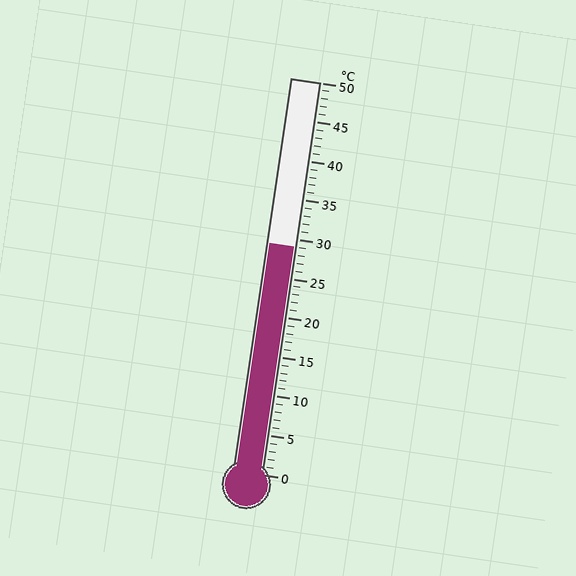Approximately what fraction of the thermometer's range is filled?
The thermometer is filled to approximately 60% of its range.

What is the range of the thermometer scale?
The thermometer scale ranges from 0°C to 50°C.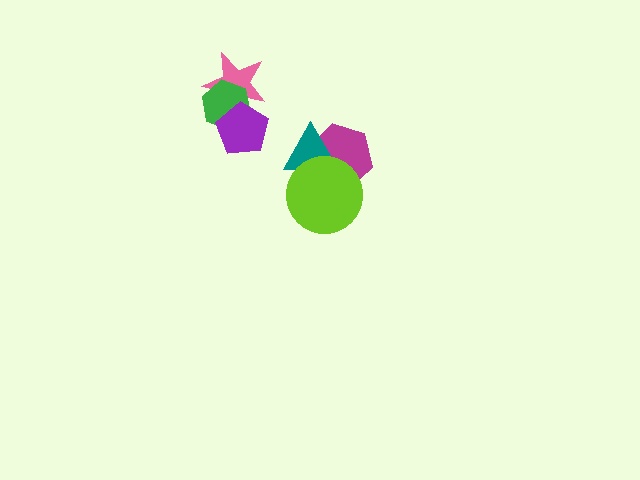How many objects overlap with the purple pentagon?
2 objects overlap with the purple pentagon.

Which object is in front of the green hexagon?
The purple pentagon is in front of the green hexagon.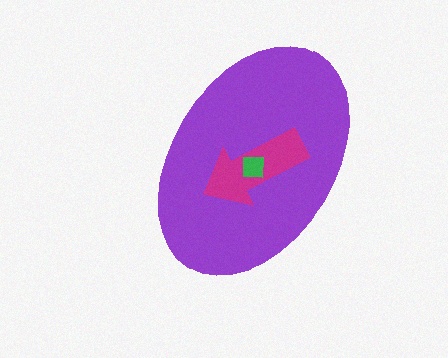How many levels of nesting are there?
3.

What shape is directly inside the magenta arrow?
The green square.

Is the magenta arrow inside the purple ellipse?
Yes.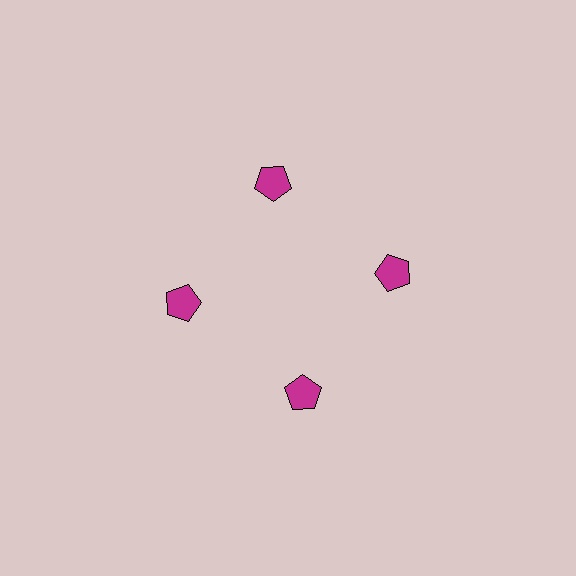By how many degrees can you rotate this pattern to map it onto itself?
The pattern maps onto itself every 90 degrees of rotation.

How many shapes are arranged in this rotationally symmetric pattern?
There are 4 shapes, arranged in 4 groups of 1.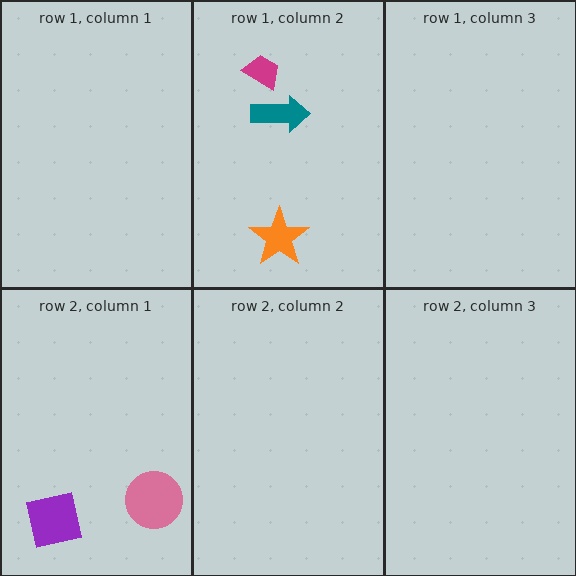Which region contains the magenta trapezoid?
The row 1, column 2 region.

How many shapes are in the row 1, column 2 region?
3.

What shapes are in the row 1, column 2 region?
The orange star, the teal arrow, the magenta trapezoid.